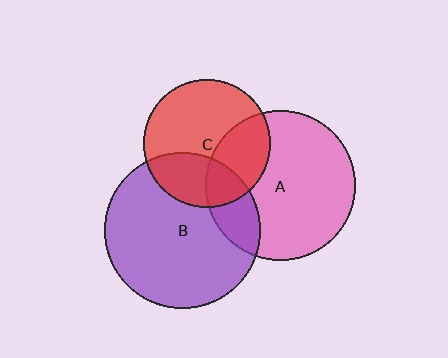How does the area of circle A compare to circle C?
Approximately 1.4 times.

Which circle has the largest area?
Circle B (purple).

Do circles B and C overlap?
Yes.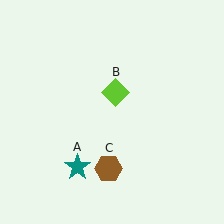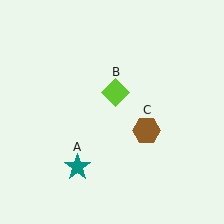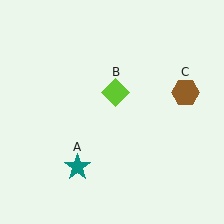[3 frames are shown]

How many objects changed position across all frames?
1 object changed position: brown hexagon (object C).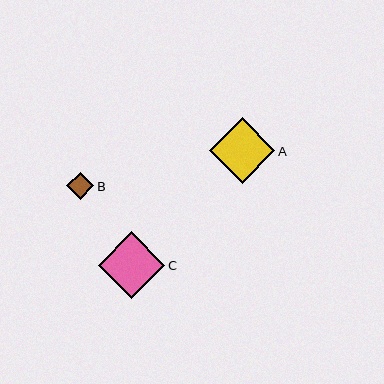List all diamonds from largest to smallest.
From largest to smallest: C, A, B.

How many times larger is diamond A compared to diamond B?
Diamond A is approximately 2.4 times the size of diamond B.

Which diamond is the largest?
Diamond C is the largest with a size of approximately 67 pixels.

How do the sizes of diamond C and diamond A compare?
Diamond C and diamond A are approximately the same size.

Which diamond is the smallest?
Diamond B is the smallest with a size of approximately 27 pixels.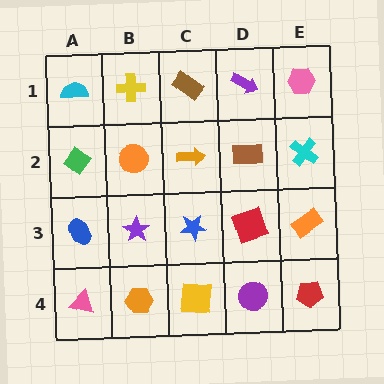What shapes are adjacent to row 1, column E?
A cyan cross (row 2, column E), a purple arrow (row 1, column D).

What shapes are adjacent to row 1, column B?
An orange circle (row 2, column B), a cyan semicircle (row 1, column A), a brown rectangle (row 1, column C).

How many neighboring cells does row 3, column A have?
3.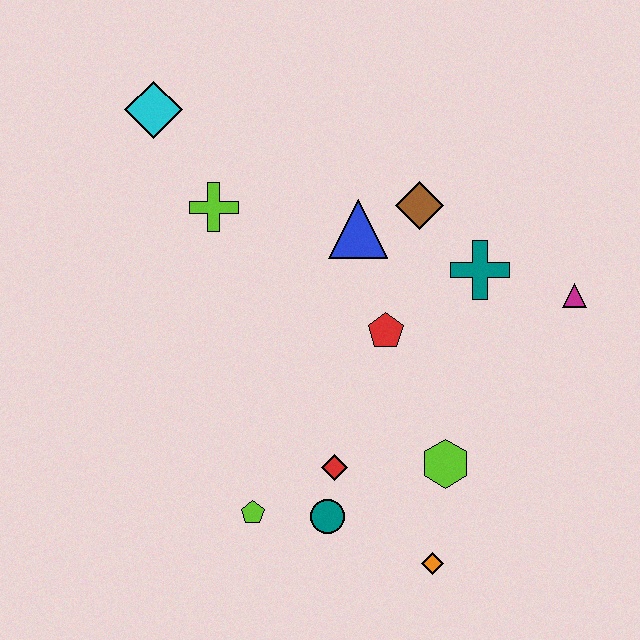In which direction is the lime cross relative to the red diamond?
The lime cross is above the red diamond.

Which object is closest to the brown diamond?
The blue triangle is closest to the brown diamond.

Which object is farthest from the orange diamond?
The cyan diamond is farthest from the orange diamond.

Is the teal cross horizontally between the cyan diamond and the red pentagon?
No